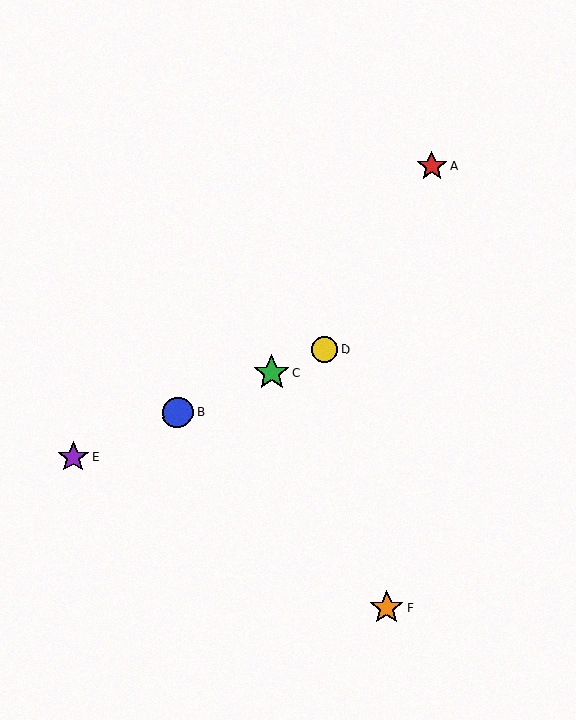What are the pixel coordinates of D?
Object D is at (325, 350).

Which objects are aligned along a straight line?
Objects B, C, D, E are aligned along a straight line.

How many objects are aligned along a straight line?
4 objects (B, C, D, E) are aligned along a straight line.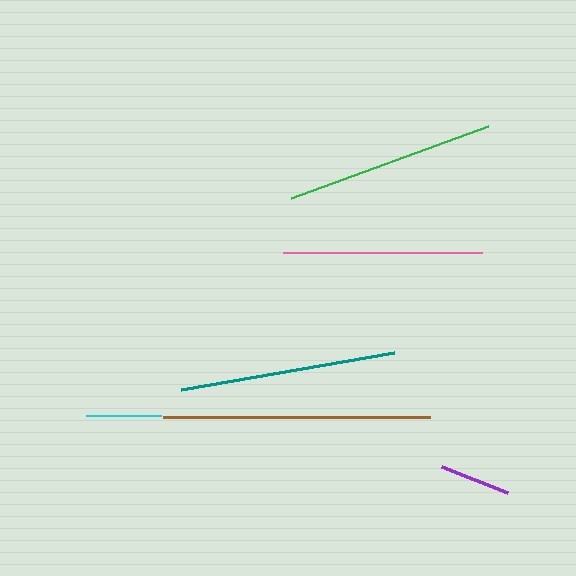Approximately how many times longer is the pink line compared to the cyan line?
The pink line is approximately 2.6 times the length of the cyan line.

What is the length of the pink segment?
The pink segment is approximately 199 pixels long.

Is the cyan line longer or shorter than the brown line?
The brown line is longer than the cyan line.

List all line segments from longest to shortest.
From longest to shortest: brown, teal, green, pink, cyan, purple.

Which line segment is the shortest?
The purple line is the shortest at approximately 72 pixels.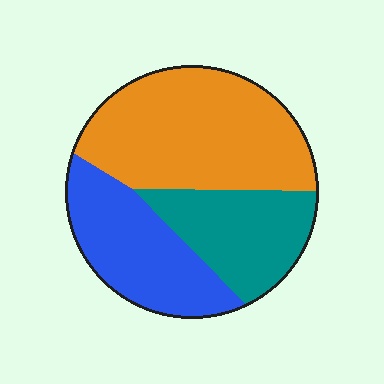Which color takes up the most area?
Orange, at roughly 45%.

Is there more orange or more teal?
Orange.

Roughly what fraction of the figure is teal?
Teal covers around 25% of the figure.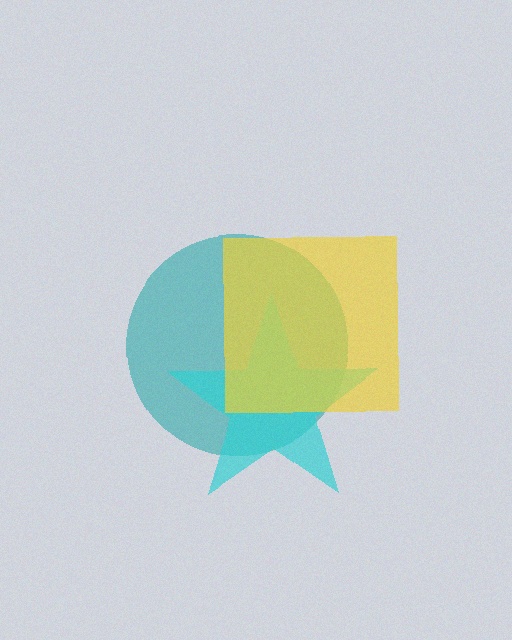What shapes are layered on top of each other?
The layered shapes are: a teal circle, a cyan star, a yellow square.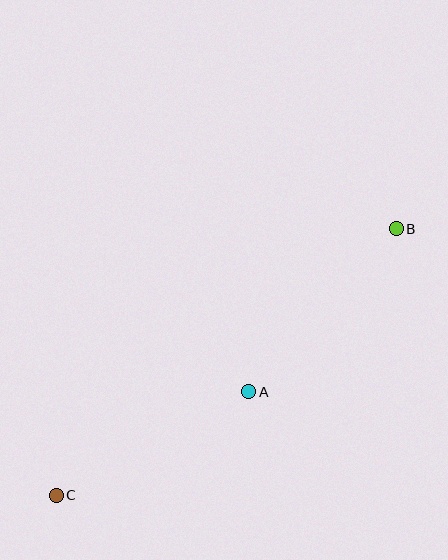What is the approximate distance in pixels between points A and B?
The distance between A and B is approximately 220 pixels.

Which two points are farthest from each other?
Points B and C are farthest from each other.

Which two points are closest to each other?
Points A and C are closest to each other.